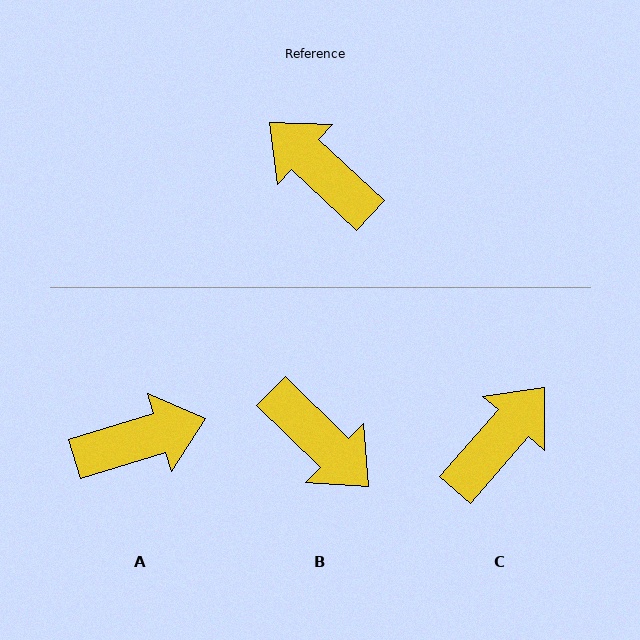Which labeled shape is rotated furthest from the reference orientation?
B, about 178 degrees away.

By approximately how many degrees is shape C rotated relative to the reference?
Approximately 88 degrees clockwise.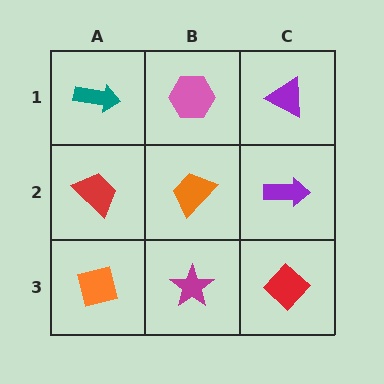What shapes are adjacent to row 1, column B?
An orange trapezoid (row 2, column B), a teal arrow (row 1, column A), a purple triangle (row 1, column C).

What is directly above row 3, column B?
An orange trapezoid.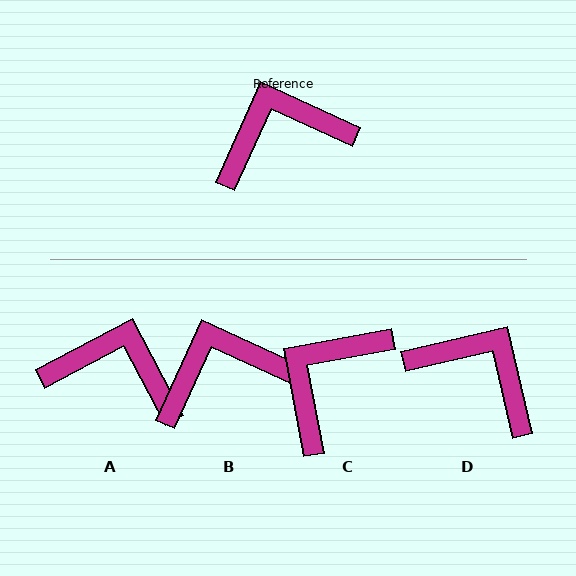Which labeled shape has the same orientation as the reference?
B.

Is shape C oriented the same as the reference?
No, it is off by about 35 degrees.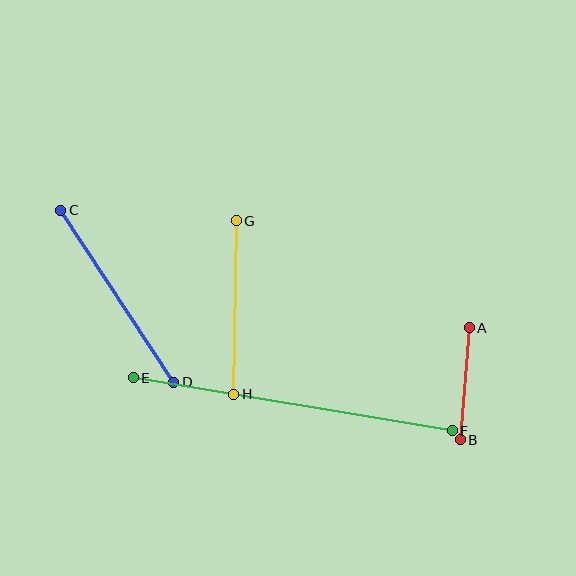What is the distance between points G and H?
The distance is approximately 173 pixels.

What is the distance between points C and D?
The distance is approximately 206 pixels.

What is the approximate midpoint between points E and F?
The midpoint is at approximately (293, 404) pixels.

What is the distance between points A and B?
The distance is approximately 112 pixels.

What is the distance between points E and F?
The distance is approximately 323 pixels.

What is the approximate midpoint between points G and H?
The midpoint is at approximately (235, 308) pixels.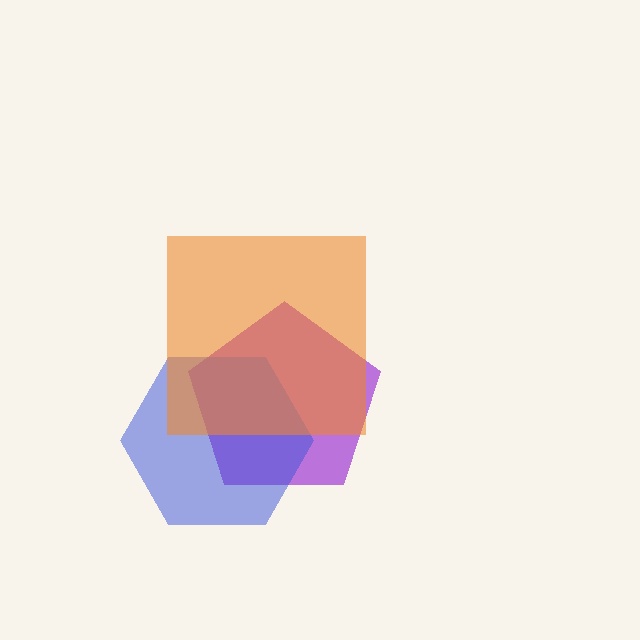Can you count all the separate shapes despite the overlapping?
Yes, there are 3 separate shapes.